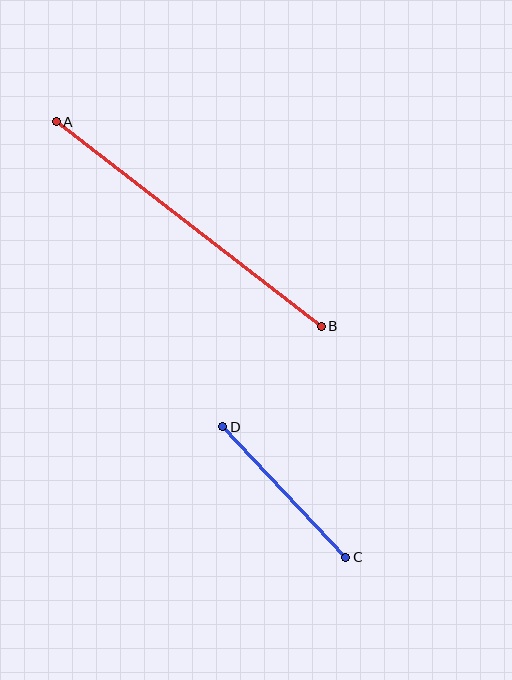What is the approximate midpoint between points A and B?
The midpoint is at approximately (189, 224) pixels.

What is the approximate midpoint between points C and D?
The midpoint is at approximately (284, 492) pixels.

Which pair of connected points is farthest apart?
Points A and B are farthest apart.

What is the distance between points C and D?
The distance is approximately 179 pixels.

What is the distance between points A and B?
The distance is approximately 335 pixels.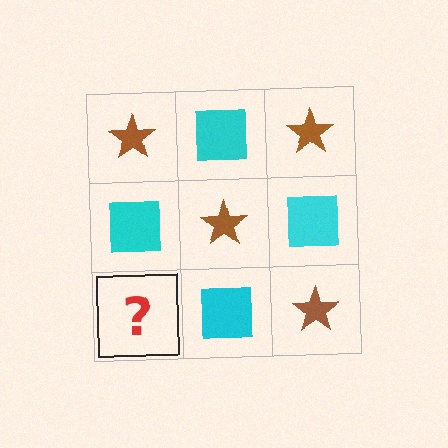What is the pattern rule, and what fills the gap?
The rule is that it alternates brown star and cyan square in a checkerboard pattern. The gap should be filled with a brown star.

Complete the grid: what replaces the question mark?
The question mark should be replaced with a brown star.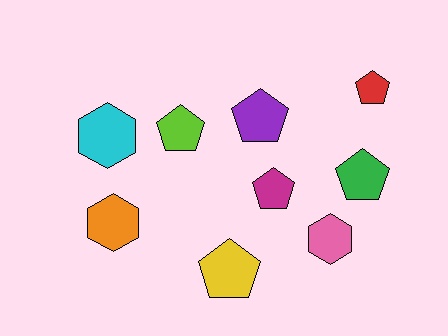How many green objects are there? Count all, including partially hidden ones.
There is 1 green object.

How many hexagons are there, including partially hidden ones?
There are 3 hexagons.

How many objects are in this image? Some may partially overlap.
There are 9 objects.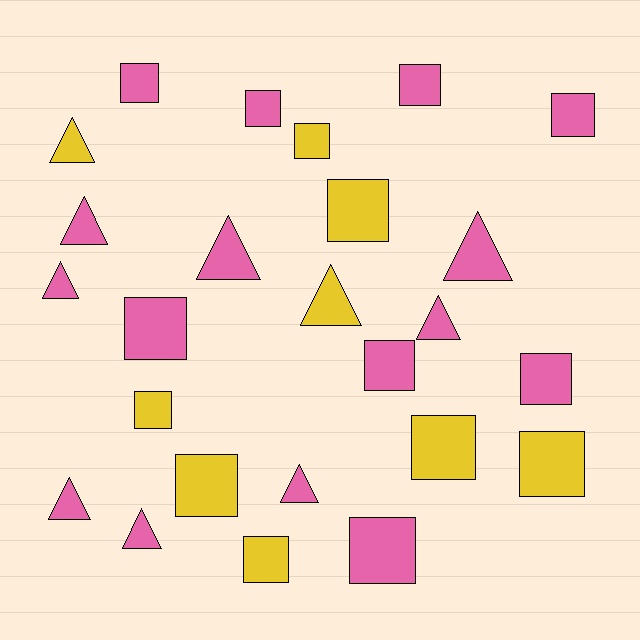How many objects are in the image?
There are 25 objects.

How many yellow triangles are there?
There are 2 yellow triangles.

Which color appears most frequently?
Pink, with 16 objects.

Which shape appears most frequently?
Square, with 15 objects.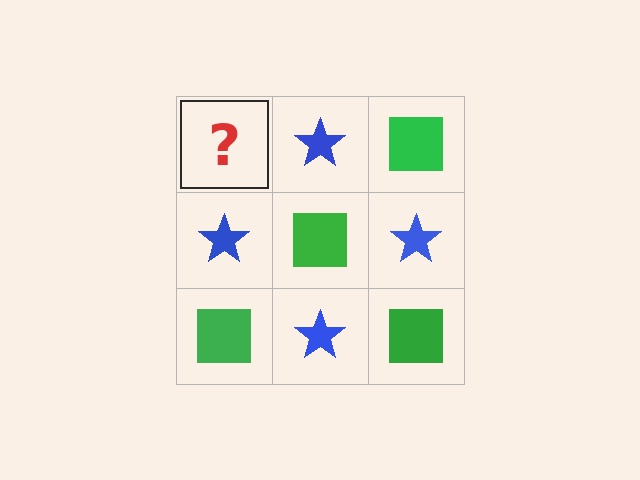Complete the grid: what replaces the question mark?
The question mark should be replaced with a green square.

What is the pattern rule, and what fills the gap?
The rule is that it alternates green square and blue star in a checkerboard pattern. The gap should be filled with a green square.